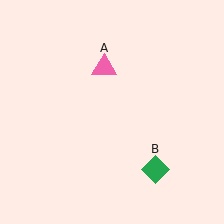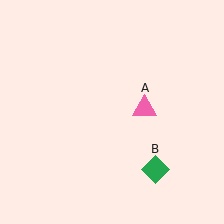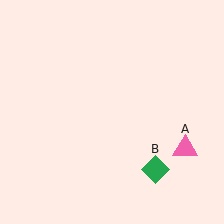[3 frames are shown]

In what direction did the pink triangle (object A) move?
The pink triangle (object A) moved down and to the right.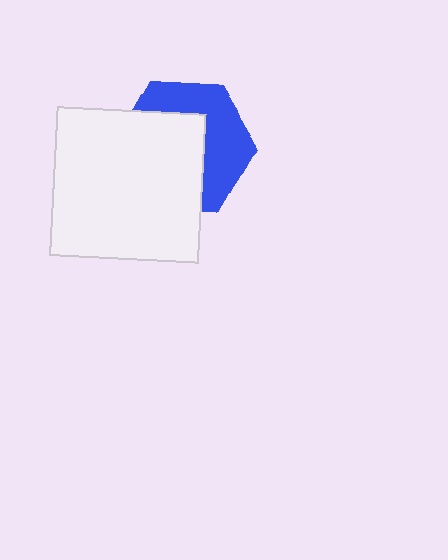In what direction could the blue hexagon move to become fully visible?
The blue hexagon could move toward the upper-right. That would shift it out from behind the white rectangle entirely.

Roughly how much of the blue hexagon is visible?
About half of it is visible (roughly 46%).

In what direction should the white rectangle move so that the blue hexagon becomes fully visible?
The white rectangle should move toward the lower-left. That is the shortest direction to clear the overlap and leave the blue hexagon fully visible.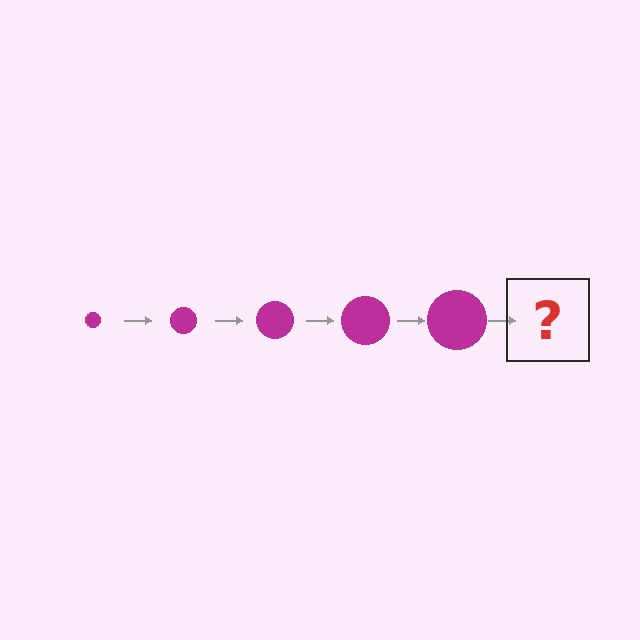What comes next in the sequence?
The next element should be a magenta circle, larger than the previous one.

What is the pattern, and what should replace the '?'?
The pattern is that the circle gets progressively larger each step. The '?' should be a magenta circle, larger than the previous one.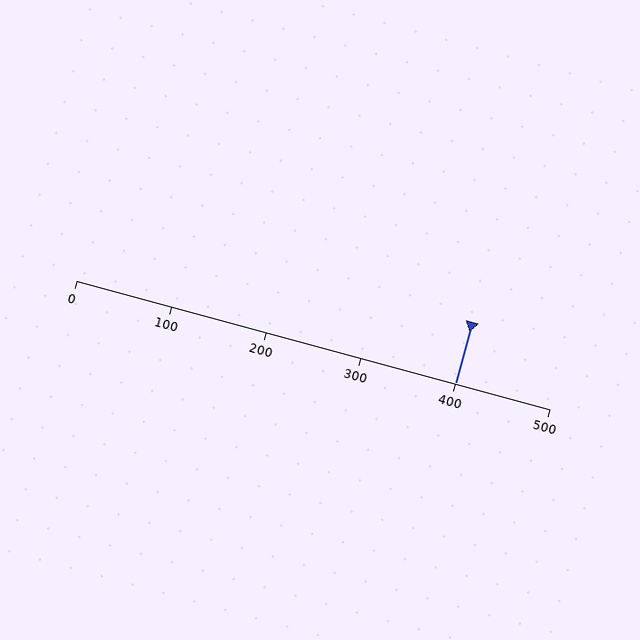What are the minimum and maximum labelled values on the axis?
The axis runs from 0 to 500.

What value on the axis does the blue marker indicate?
The marker indicates approximately 400.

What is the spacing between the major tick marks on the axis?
The major ticks are spaced 100 apart.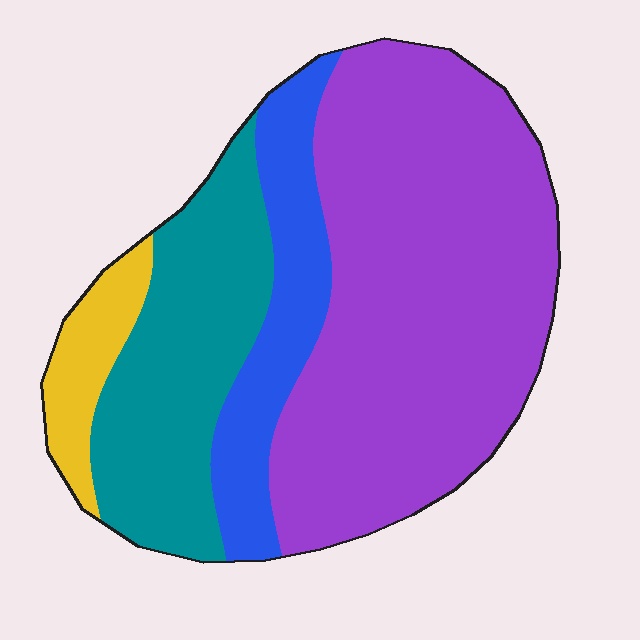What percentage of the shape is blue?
Blue takes up about one sixth (1/6) of the shape.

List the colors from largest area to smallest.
From largest to smallest: purple, teal, blue, yellow.